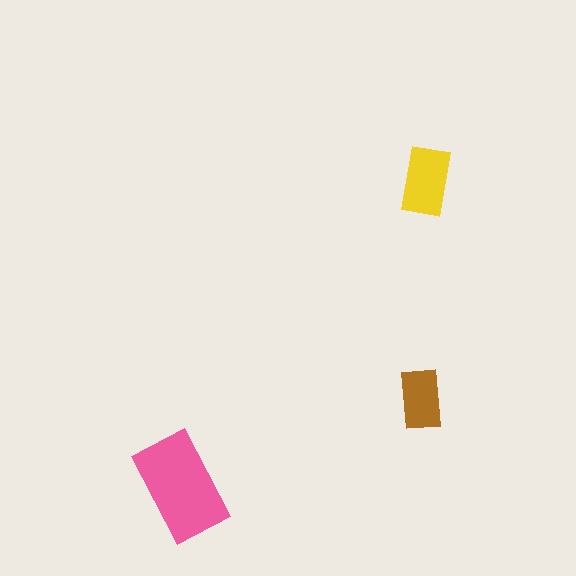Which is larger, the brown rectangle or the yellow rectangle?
The yellow one.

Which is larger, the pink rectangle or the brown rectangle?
The pink one.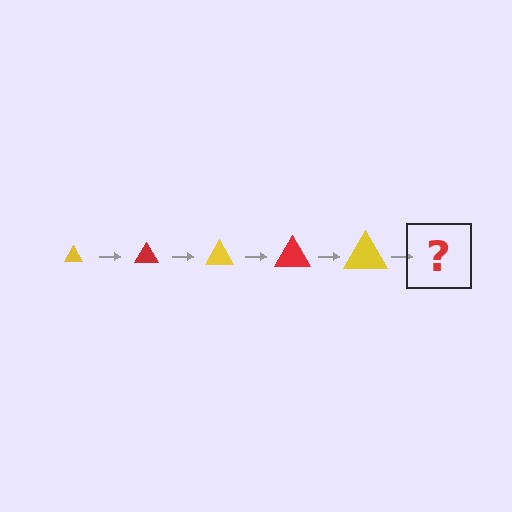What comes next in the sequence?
The next element should be a red triangle, larger than the previous one.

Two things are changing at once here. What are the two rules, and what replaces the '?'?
The two rules are that the triangle grows larger each step and the color cycles through yellow and red. The '?' should be a red triangle, larger than the previous one.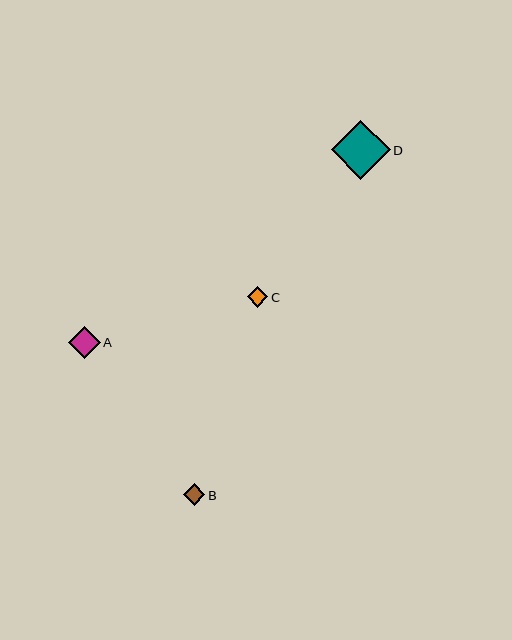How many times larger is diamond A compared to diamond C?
Diamond A is approximately 1.5 times the size of diamond C.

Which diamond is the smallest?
Diamond C is the smallest with a size of approximately 21 pixels.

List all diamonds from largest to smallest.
From largest to smallest: D, A, B, C.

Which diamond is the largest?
Diamond D is the largest with a size of approximately 58 pixels.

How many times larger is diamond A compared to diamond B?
Diamond A is approximately 1.5 times the size of diamond B.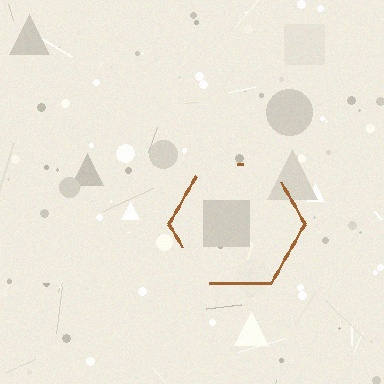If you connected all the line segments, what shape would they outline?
They would outline a hexagon.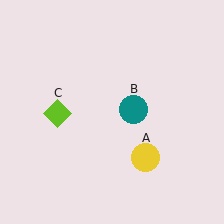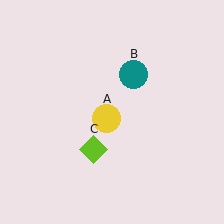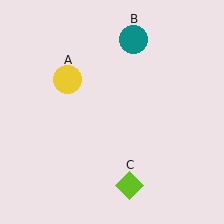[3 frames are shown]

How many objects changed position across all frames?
3 objects changed position: yellow circle (object A), teal circle (object B), lime diamond (object C).